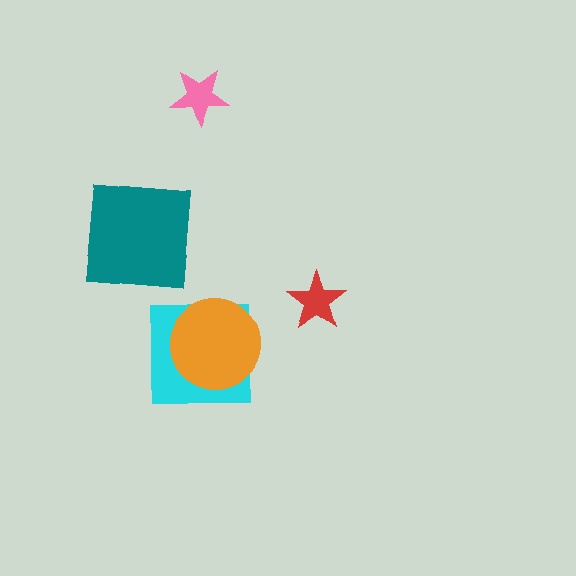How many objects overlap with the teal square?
0 objects overlap with the teal square.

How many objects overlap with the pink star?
0 objects overlap with the pink star.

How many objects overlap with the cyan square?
1 object overlaps with the cyan square.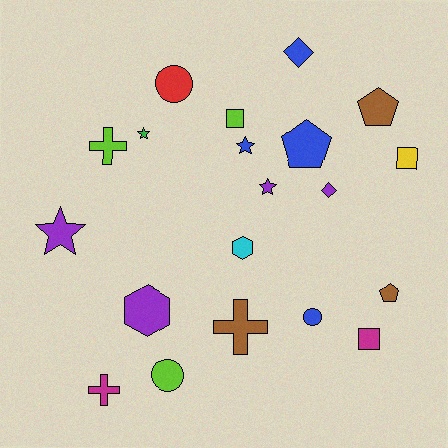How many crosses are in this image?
There are 3 crosses.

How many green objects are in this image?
There is 1 green object.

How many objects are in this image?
There are 20 objects.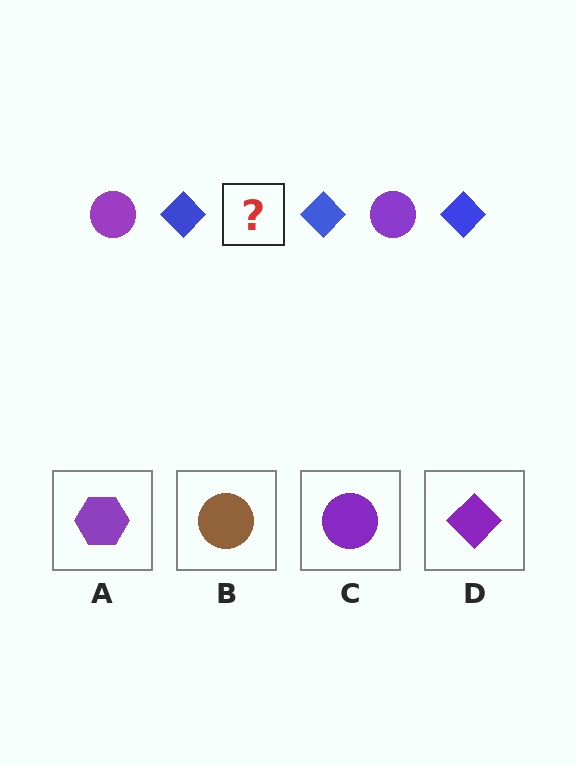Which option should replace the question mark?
Option C.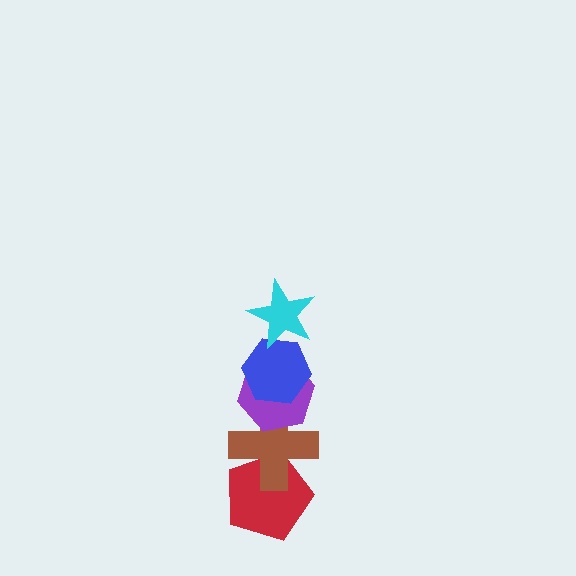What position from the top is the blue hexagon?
The blue hexagon is 2nd from the top.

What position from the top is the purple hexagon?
The purple hexagon is 3rd from the top.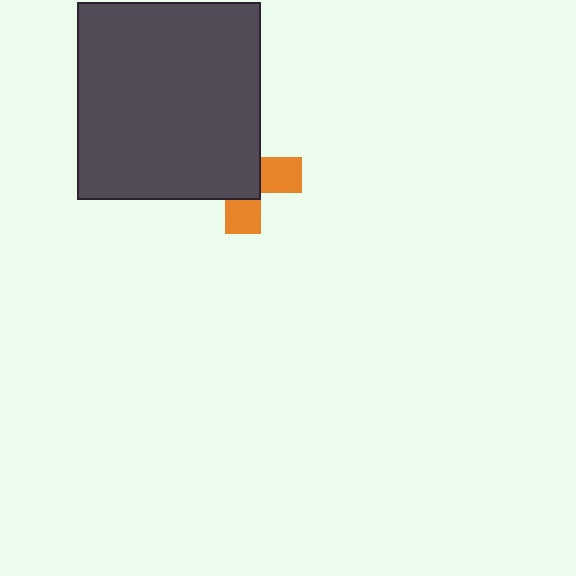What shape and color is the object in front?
The object in front is a dark gray rectangle.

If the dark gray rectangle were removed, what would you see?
You would see the complete orange cross.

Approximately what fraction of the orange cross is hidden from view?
Roughly 63% of the orange cross is hidden behind the dark gray rectangle.